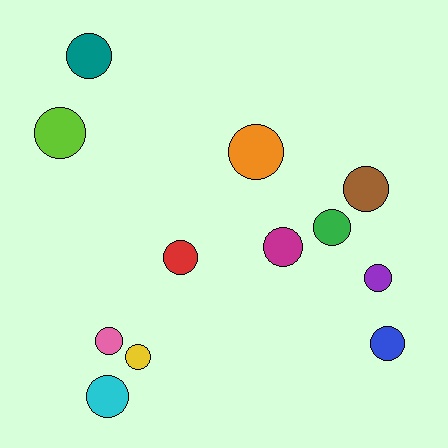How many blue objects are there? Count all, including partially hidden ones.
There is 1 blue object.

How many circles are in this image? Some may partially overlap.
There are 12 circles.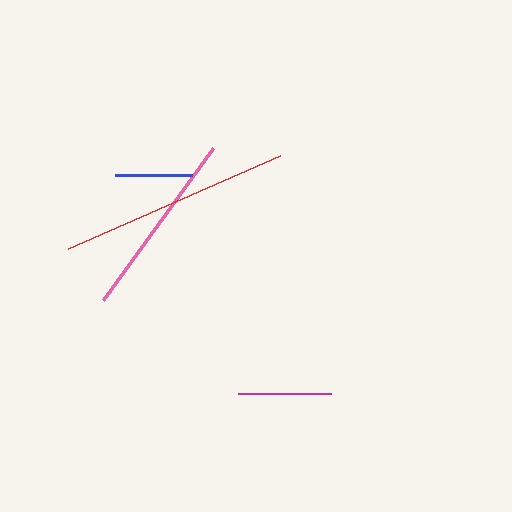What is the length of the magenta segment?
The magenta segment is approximately 93 pixels long.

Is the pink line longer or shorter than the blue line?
The pink line is longer than the blue line.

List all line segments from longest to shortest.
From longest to shortest: red, pink, magenta, blue.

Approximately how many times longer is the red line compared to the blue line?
The red line is approximately 3.0 times the length of the blue line.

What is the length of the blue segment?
The blue segment is approximately 76 pixels long.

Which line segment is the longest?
The red line is the longest at approximately 231 pixels.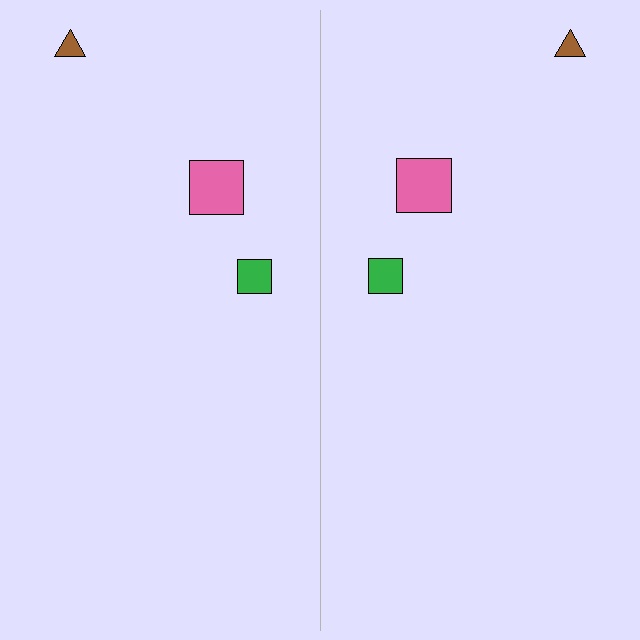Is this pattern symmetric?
Yes, this pattern has bilateral (reflection) symmetry.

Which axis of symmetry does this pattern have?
The pattern has a vertical axis of symmetry running through the center of the image.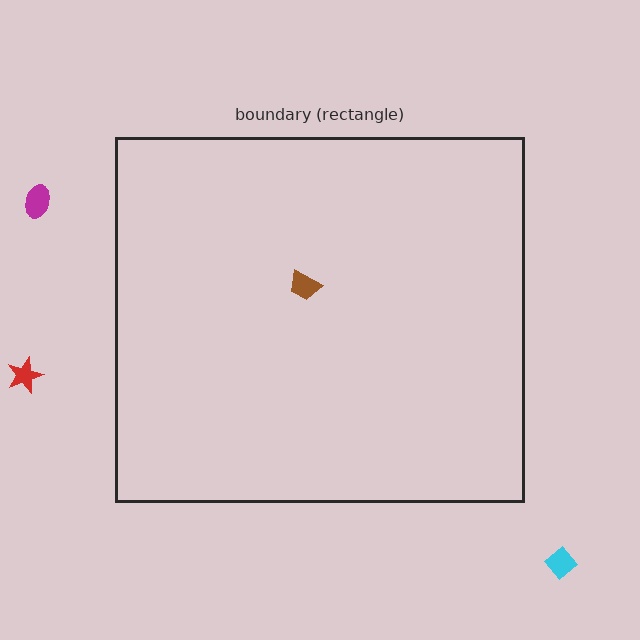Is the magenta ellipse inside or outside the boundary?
Outside.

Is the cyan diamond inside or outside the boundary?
Outside.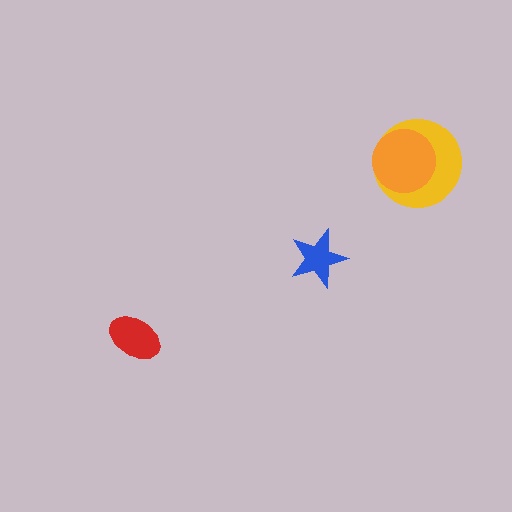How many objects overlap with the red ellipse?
0 objects overlap with the red ellipse.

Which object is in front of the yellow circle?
The orange circle is in front of the yellow circle.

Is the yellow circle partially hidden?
Yes, it is partially covered by another shape.